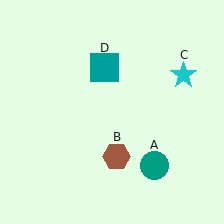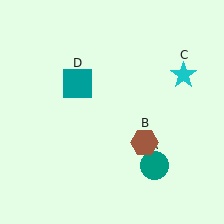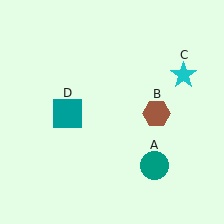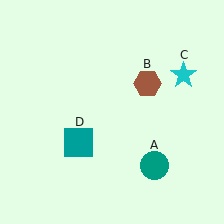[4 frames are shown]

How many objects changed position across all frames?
2 objects changed position: brown hexagon (object B), teal square (object D).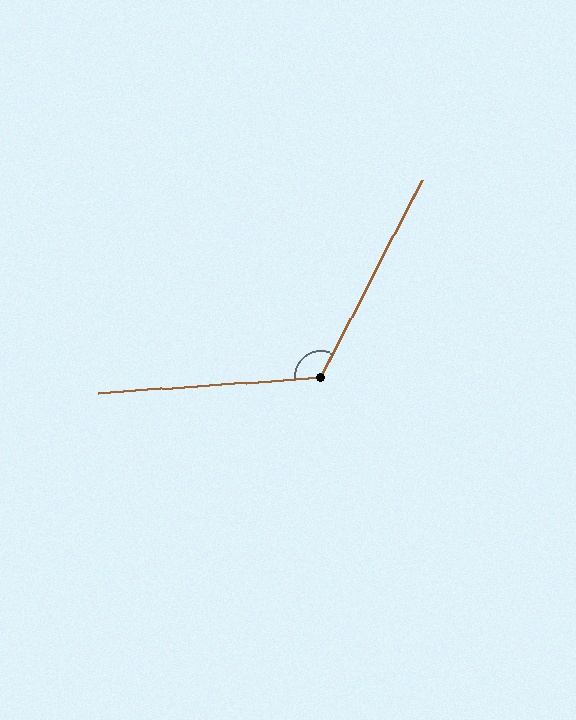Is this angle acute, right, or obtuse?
It is obtuse.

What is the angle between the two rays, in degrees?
Approximately 121 degrees.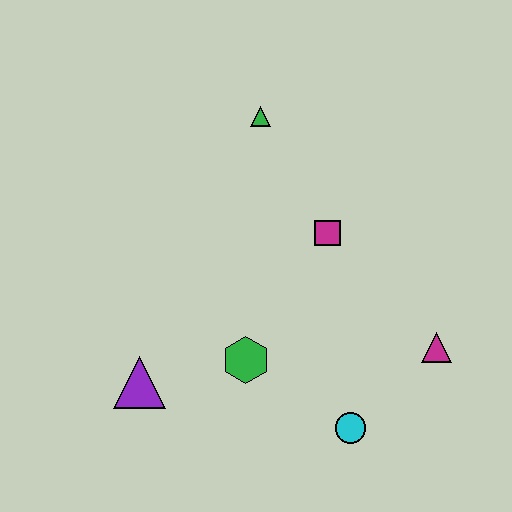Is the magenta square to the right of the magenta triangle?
No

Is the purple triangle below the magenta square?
Yes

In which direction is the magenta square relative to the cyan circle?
The magenta square is above the cyan circle.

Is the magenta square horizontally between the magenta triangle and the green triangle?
Yes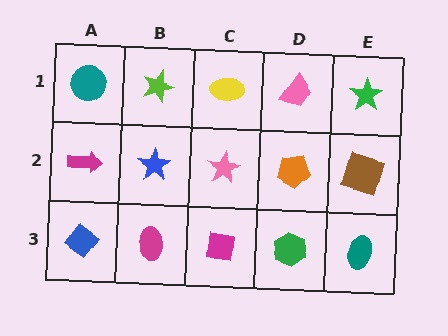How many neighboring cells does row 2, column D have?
4.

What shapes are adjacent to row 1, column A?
A magenta arrow (row 2, column A), a lime star (row 1, column B).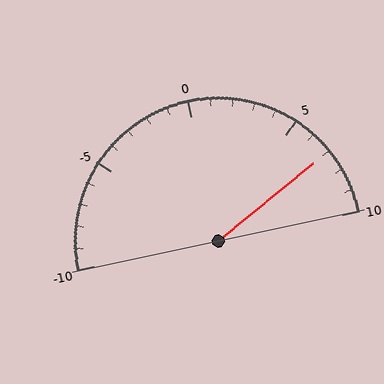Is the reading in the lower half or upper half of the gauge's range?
The reading is in the upper half of the range (-10 to 10).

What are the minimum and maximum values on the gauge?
The gauge ranges from -10 to 10.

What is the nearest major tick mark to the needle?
The nearest major tick mark is 5.